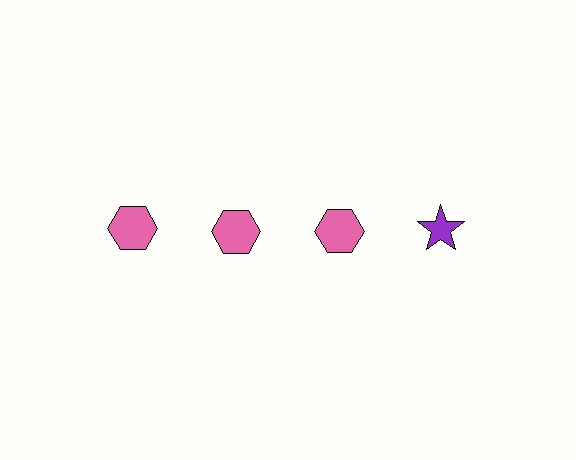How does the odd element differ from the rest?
It differs in both color (purple instead of pink) and shape (star instead of hexagon).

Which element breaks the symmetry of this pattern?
The purple star in the top row, second from right column breaks the symmetry. All other shapes are pink hexagons.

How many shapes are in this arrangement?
There are 4 shapes arranged in a grid pattern.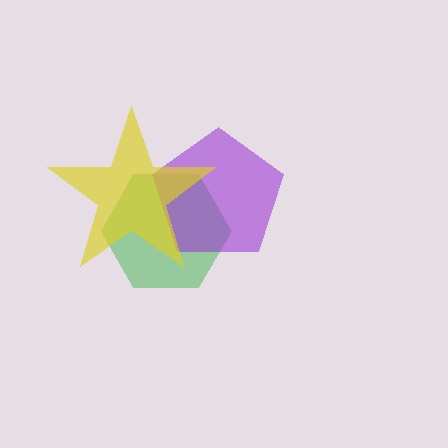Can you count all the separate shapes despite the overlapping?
Yes, there are 3 separate shapes.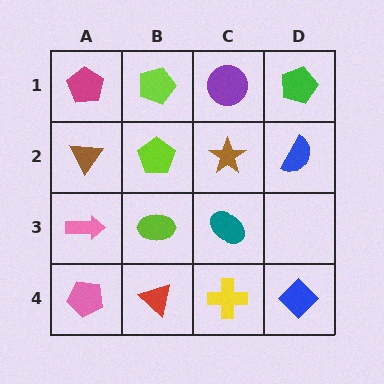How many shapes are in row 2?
4 shapes.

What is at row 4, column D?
A blue diamond.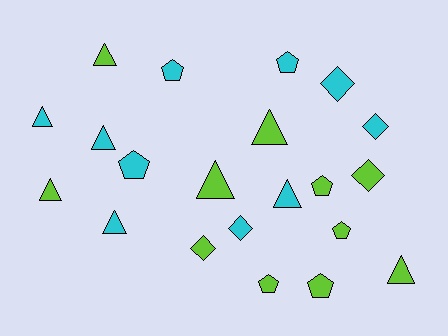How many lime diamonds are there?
There are 2 lime diamonds.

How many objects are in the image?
There are 21 objects.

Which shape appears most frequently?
Triangle, with 9 objects.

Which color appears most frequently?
Lime, with 11 objects.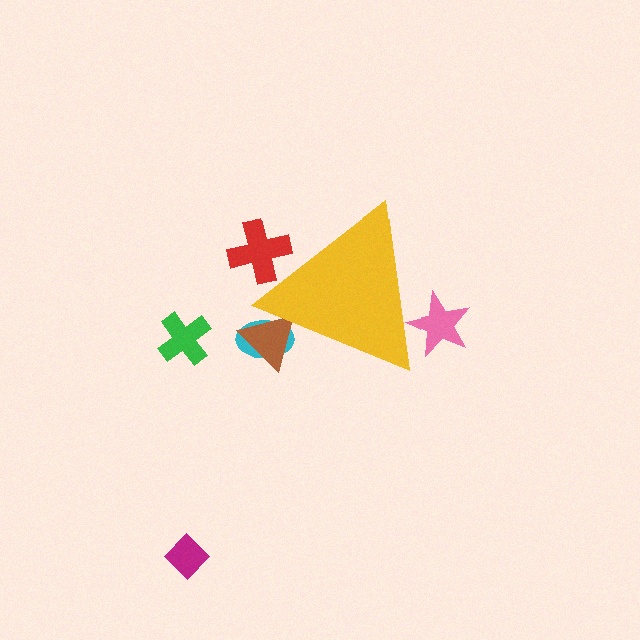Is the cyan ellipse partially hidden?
Yes, the cyan ellipse is partially hidden behind the yellow triangle.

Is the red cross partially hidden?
Yes, the red cross is partially hidden behind the yellow triangle.